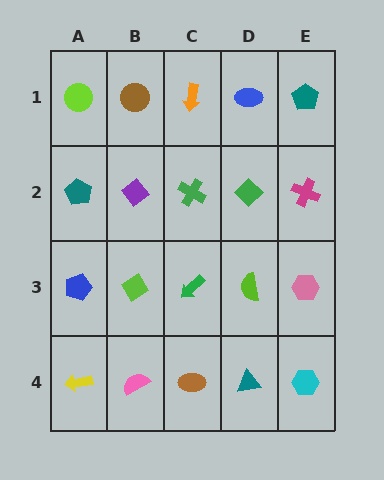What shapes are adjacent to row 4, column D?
A lime semicircle (row 3, column D), a brown ellipse (row 4, column C), a cyan hexagon (row 4, column E).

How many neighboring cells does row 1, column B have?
3.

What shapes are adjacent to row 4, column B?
A lime diamond (row 3, column B), a yellow arrow (row 4, column A), a brown ellipse (row 4, column C).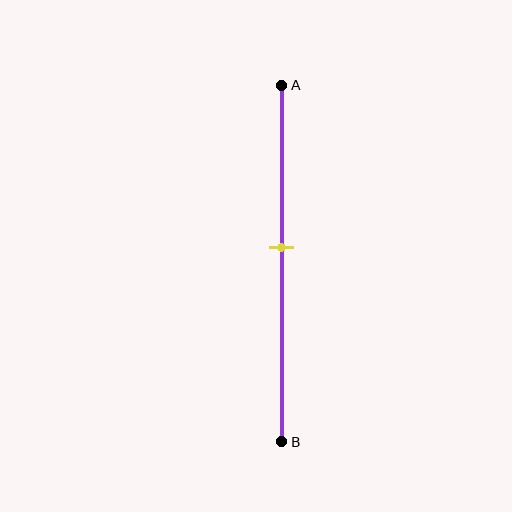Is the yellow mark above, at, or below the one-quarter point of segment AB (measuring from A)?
The yellow mark is below the one-quarter point of segment AB.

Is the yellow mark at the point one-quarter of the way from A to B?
No, the mark is at about 45% from A, not at the 25% one-quarter point.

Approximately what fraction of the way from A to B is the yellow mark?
The yellow mark is approximately 45% of the way from A to B.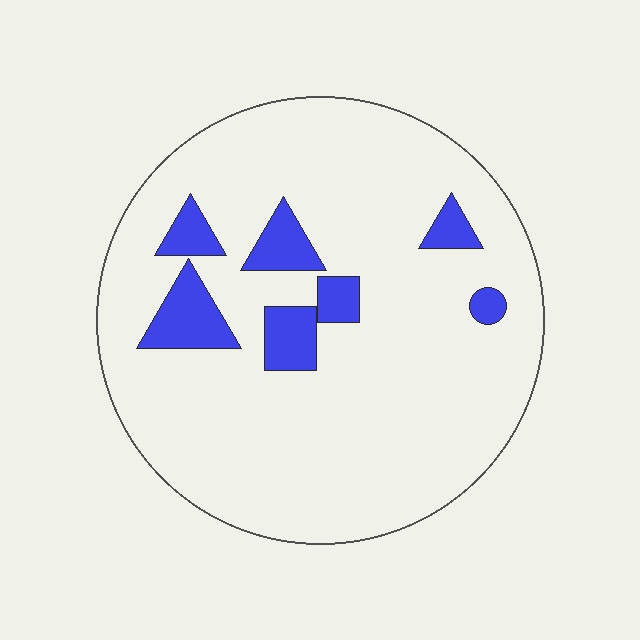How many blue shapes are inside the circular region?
7.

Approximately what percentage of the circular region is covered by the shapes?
Approximately 10%.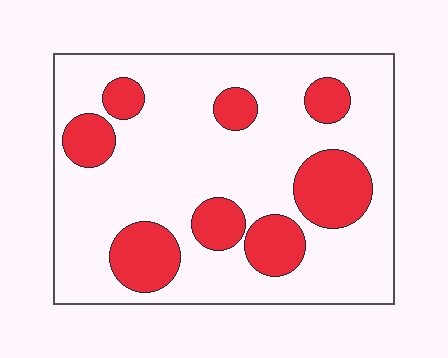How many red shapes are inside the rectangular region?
8.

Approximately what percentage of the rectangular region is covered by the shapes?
Approximately 25%.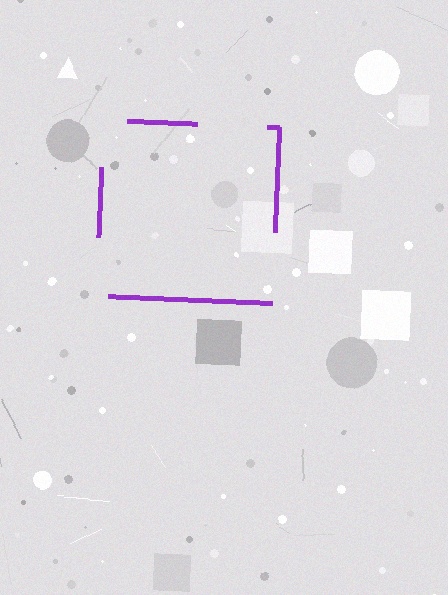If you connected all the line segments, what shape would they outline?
They would outline a square.